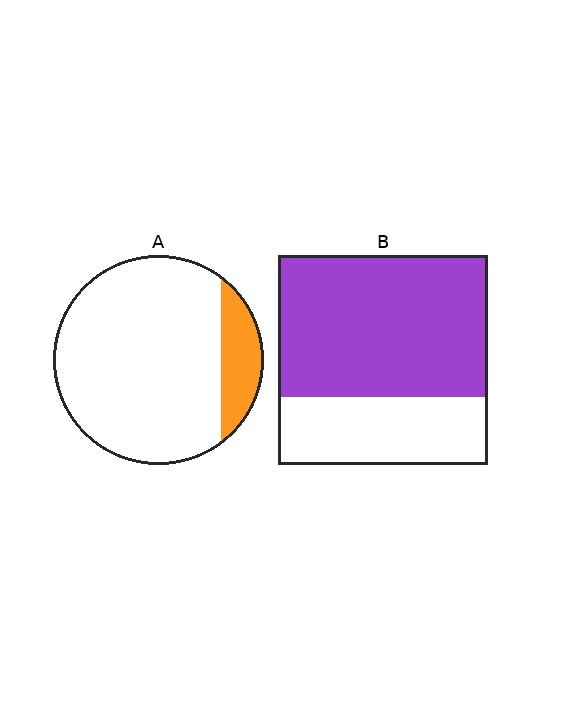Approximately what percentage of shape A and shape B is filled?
A is approximately 15% and B is approximately 70%.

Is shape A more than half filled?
No.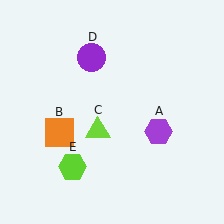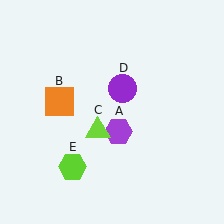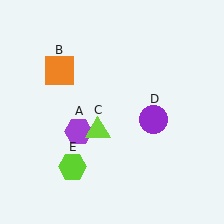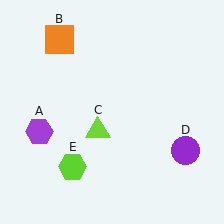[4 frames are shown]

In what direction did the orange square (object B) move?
The orange square (object B) moved up.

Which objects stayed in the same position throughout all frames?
Lime triangle (object C) and lime hexagon (object E) remained stationary.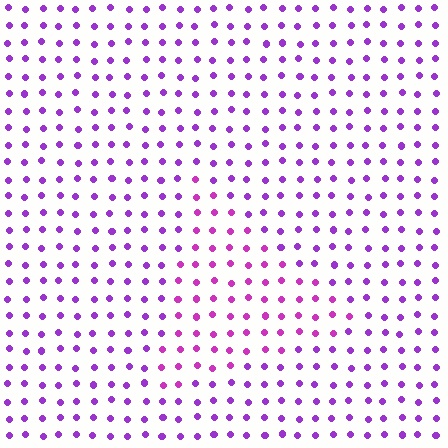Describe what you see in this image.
The image is filled with small purple elements in a uniform arrangement. A triangle-shaped region is visible where the elements are tinted to a slightly different hue, forming a subtle color boundary.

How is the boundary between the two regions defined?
The boundary is defined purely by a slight shift in hue (about 26 degrees). Spacing, size, and orientation are identical on both sides.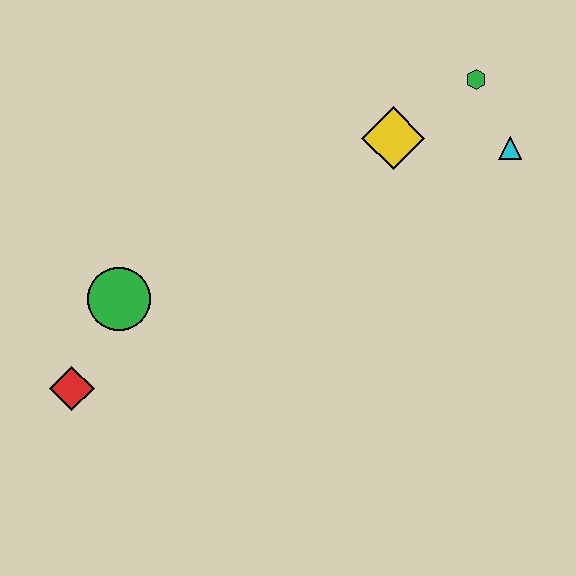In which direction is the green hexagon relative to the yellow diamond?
The green hexagon is to the right of the yellow diamond.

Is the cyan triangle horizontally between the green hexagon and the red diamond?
No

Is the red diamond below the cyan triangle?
Yes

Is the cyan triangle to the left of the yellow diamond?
No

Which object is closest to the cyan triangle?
The green hexagon is closest to the cyan triangle.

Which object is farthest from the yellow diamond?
The red diamond is farthest from the yellow diamond.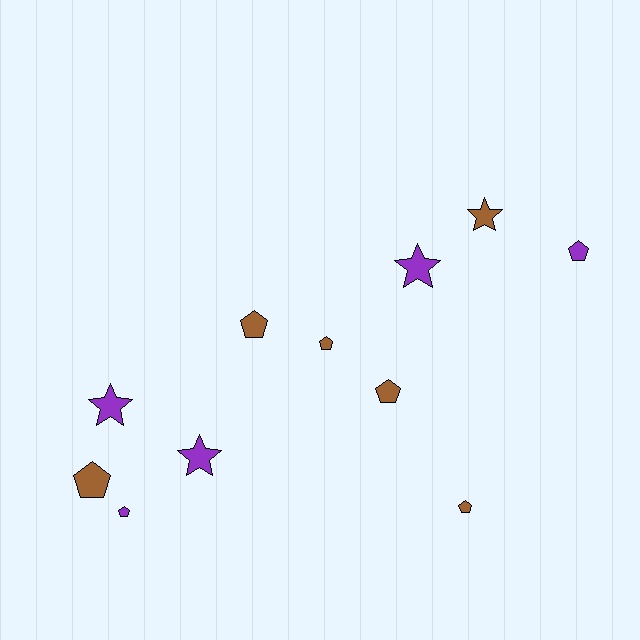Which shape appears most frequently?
Pentagon, with 7 objects.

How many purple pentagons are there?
There are 2 purple pentagons.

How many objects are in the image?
There are 11 objects.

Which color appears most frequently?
Brown, with 6 objects.